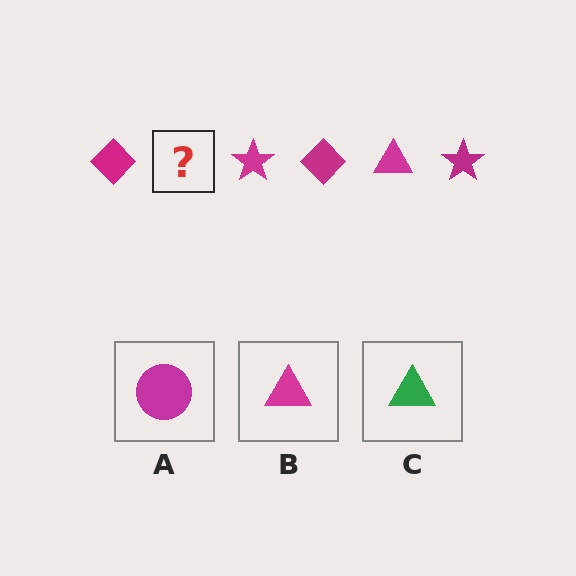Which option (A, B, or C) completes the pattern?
B.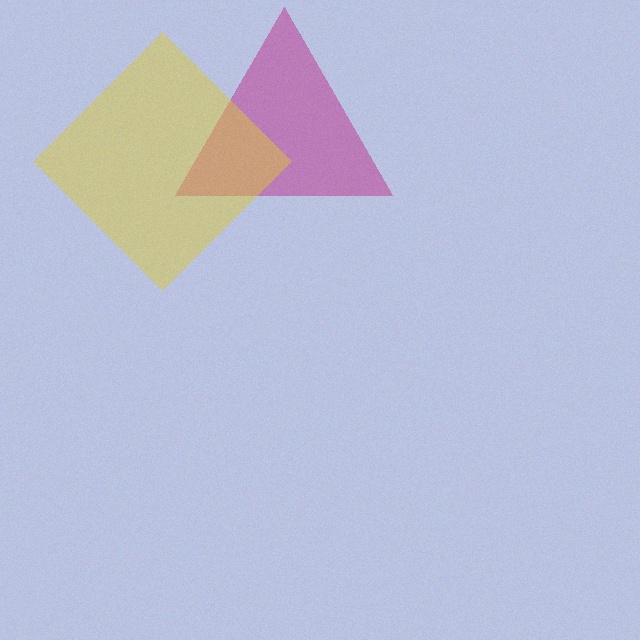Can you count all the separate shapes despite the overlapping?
Yes, there are 2 separate shapes.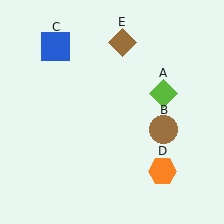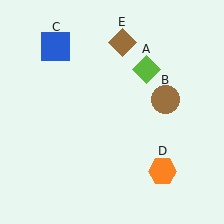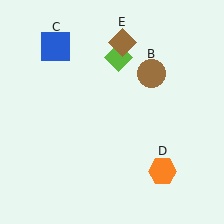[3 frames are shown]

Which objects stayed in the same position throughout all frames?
Blue square (object C) and orange hexagon (object D) and brown diamond (object E) remained stationary.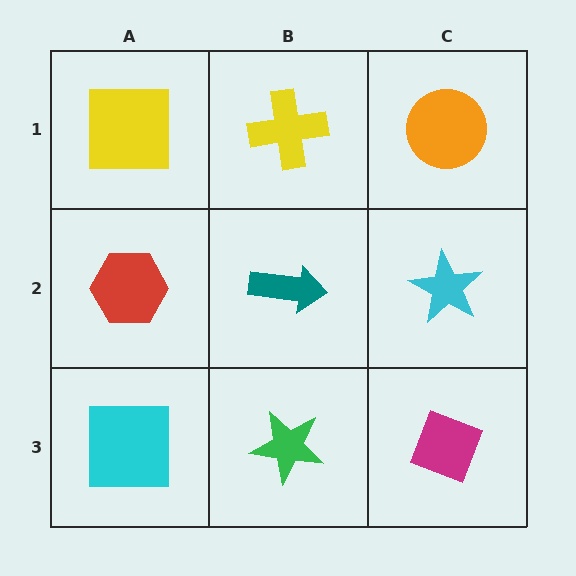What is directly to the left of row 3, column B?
A cyan square.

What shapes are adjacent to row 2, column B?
A yellow cross (row 1, column B), a green star (row 3, column B), a red hexagon (row 2, column A), a cyan star (row 2, column C).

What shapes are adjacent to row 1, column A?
A red hexagon (row 2, column A), a yellow cross (row 1, column B).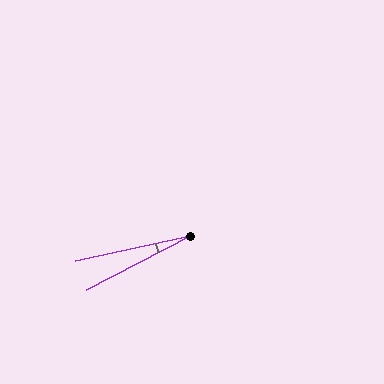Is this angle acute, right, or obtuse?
It is acute.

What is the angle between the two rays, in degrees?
Approximately 15 degrees.